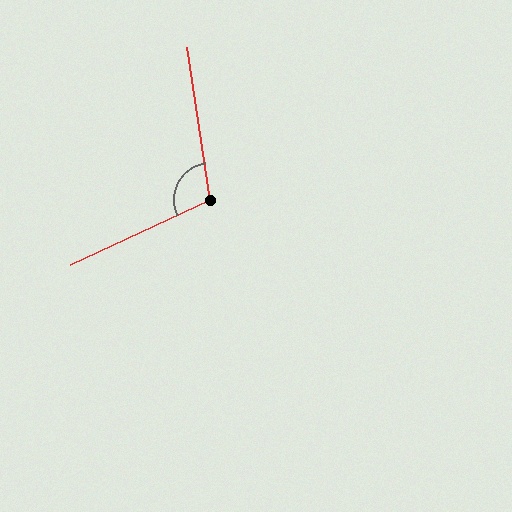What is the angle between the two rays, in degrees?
Approximately 106 degrees.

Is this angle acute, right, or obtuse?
It is obtuse.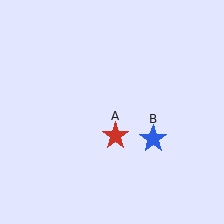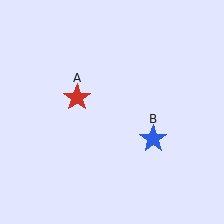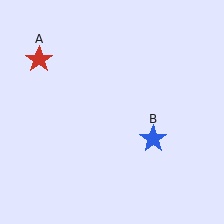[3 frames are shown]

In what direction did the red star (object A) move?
The red star (object A) moved up and to the left.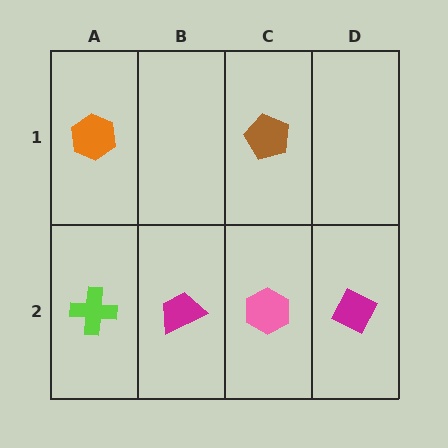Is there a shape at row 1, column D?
No, that cell is empty.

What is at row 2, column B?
A magenta trapezoid.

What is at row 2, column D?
A magenta diamond.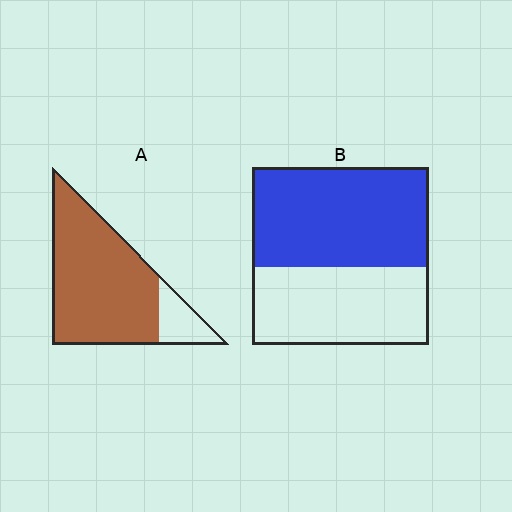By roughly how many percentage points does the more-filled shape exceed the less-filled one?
By roughly 30 percentage points (A over B).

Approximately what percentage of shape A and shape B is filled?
A is approximately 85% and B is approximately 55%.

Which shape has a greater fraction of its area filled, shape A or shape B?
Shape A.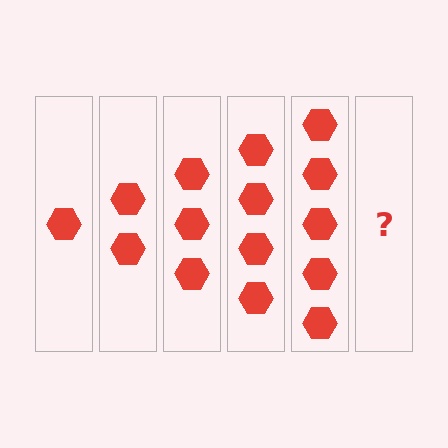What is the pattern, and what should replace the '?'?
The pattern is that each step adds one more hexagon. The '?' should be 6 hexagons.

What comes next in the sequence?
The next element should be 6 hexagons.